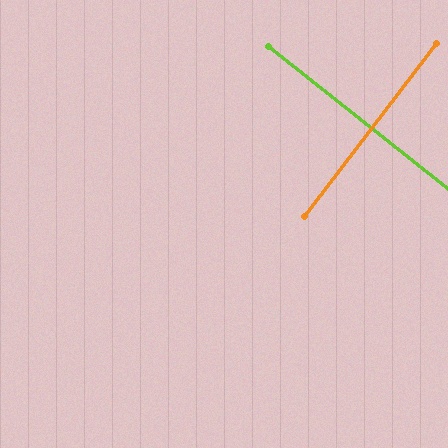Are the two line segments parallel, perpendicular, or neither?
Perpendicular — they meet at approximately 89°.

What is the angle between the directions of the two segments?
Approximately 89 degrees.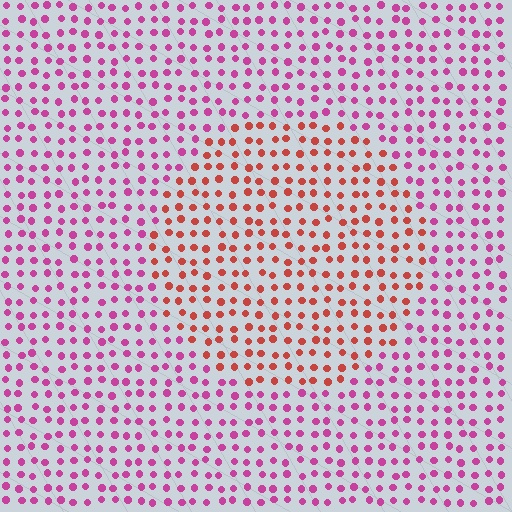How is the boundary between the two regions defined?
The boundary is defined purely by a slight shift in hue (about 43 degrees). Spacing, size, and orientation are identical on both sides.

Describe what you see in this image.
The image is filled with small magenta elements in a uniform arrangement. A circle-shaped region is visible where the elements are tinted to a slightly different hue, forming a subtle color boundary.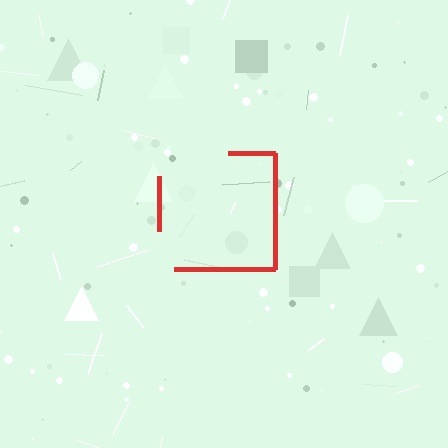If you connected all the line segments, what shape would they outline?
They would outline a square.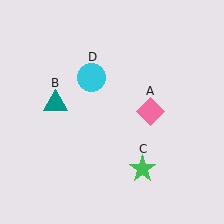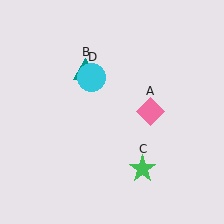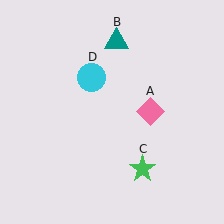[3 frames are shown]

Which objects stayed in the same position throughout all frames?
Pink diamond (object A) and green star (object C) and cyan circle (object D) remained stationary.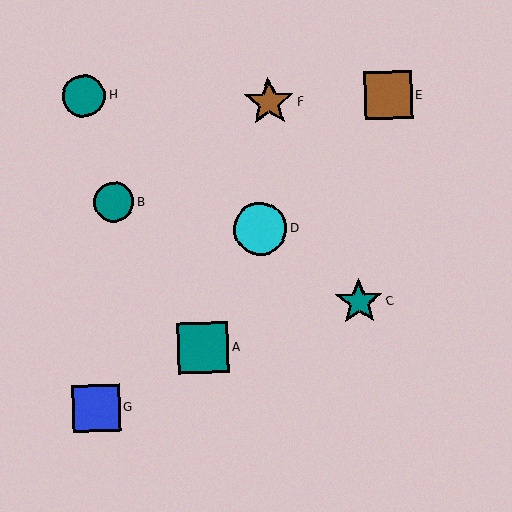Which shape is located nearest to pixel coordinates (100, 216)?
The teal circle (labeled B) at (114, 202) is nearest to that location.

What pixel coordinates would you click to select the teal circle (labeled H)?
Click at (84, 96) to select the teal circle H.